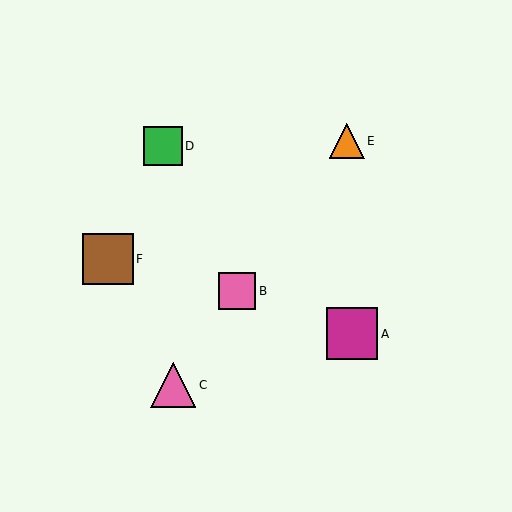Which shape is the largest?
The magenta square (labeled A) is the largest.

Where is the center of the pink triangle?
The center of the pink triangle is at (173, 385).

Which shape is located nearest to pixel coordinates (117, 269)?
The brown square (labeled F) at (108, 259) is nearest to that location.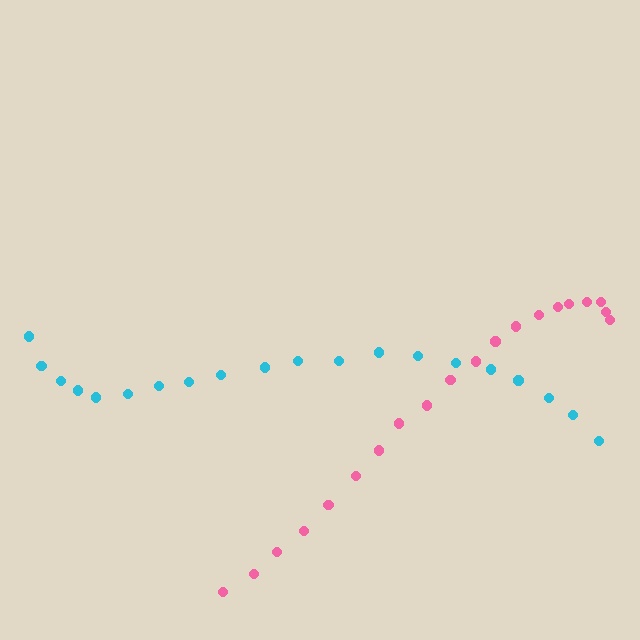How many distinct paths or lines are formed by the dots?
There are 2 distinct paths.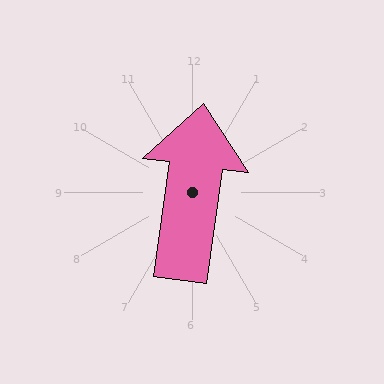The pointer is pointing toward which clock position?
Roughly 12 o'clock.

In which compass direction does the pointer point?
North.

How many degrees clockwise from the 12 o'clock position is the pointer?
Approximately 8 degrees.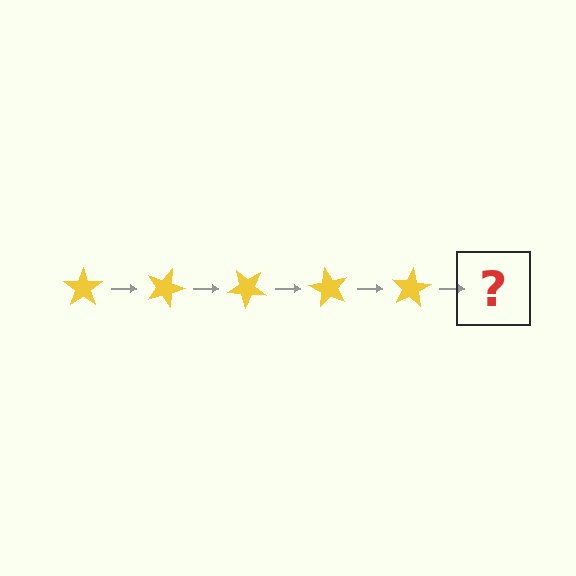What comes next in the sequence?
The next element should be a yellow star rotated 100 degrees.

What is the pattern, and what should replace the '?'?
The pattern is that the star rotates 20 degrees each step. The '?' should be a yellow star rotated 100 degrees.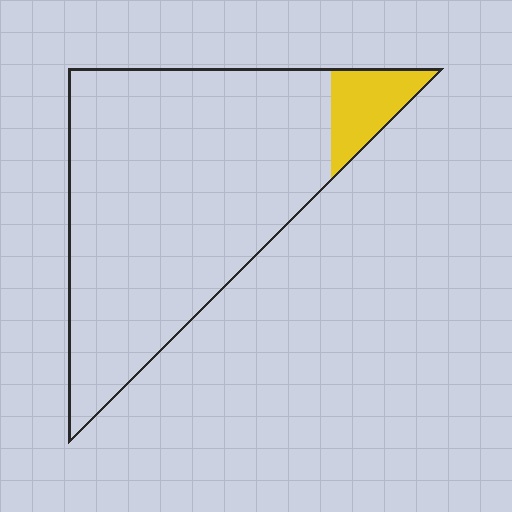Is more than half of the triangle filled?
No.